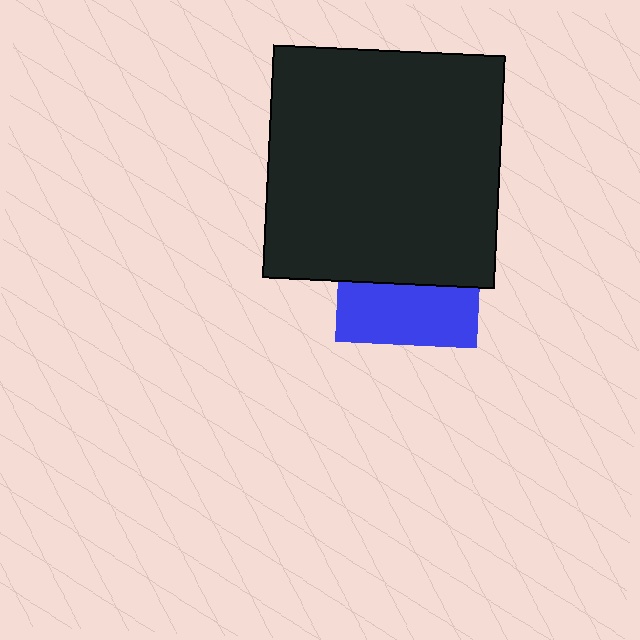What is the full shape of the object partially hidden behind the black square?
The partially hidden object is a blue square.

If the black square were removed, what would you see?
You would see the complete blue square.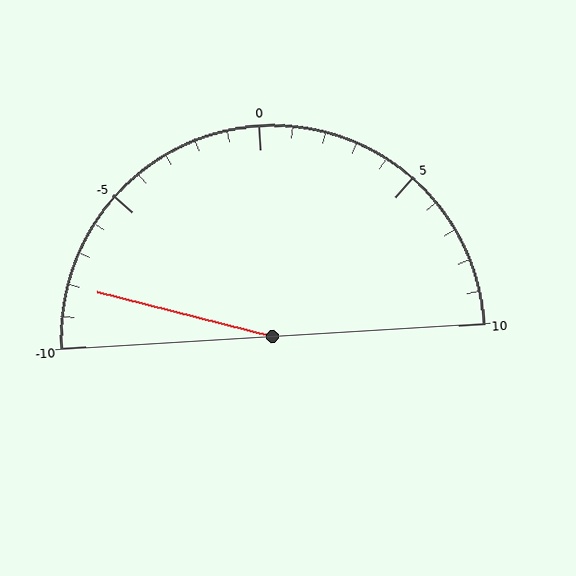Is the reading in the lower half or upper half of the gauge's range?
The reading is in the lower half of the range (-10 to 10).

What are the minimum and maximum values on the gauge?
The gauge ranges from -10 to 10.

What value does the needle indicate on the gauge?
The needle indicates approximately -8.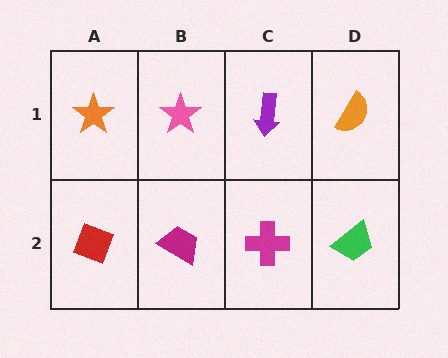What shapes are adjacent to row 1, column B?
A magenta trapezoid (row 2, column B), an orange star (row 1, column A), a purple arrow (row 1, column C).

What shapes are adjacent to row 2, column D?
An orange semicircle (row 1, column D), a magenta cross (row 2, column C).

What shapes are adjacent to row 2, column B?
A pink star (row 1, column B), a red diamond (row 2, column A), a magenta cross (row 2, column C).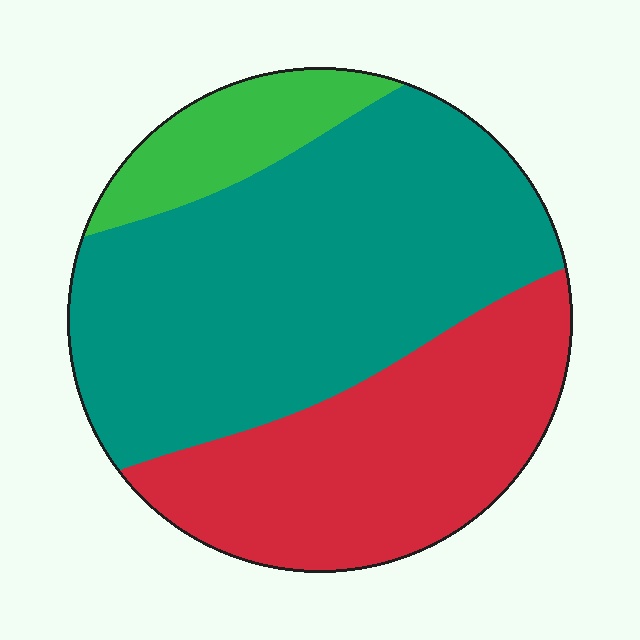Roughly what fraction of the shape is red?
Red covers around 35% of the shape.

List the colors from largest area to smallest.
From largest to smallest: teal, red, green.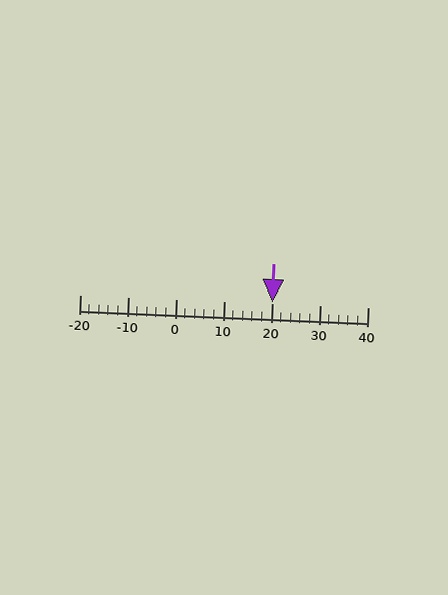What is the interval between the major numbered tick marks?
The major tick marks are spaced 10 units apart.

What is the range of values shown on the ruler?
The ruler shows values from -20 to 40.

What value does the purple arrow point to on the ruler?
The purple arrow points to approximately 20.